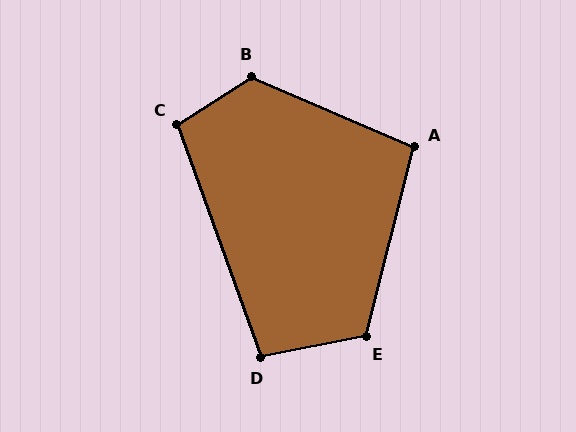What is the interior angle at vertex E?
Approximately 115 degrees (obtuse).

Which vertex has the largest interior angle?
B, at approximately 124 degrees.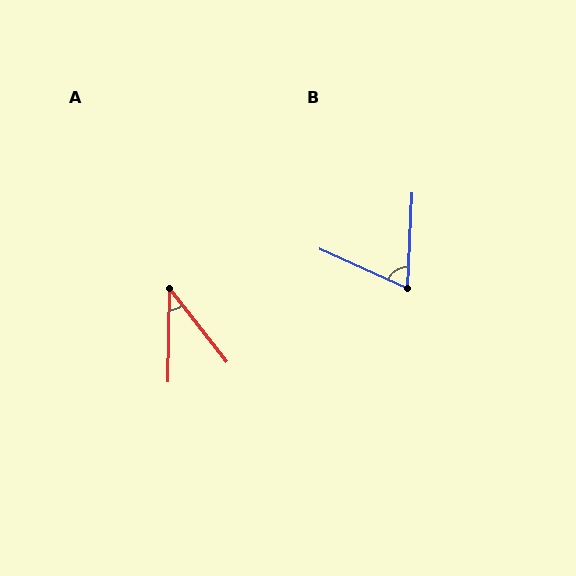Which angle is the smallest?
A, at approximately 39 degrees.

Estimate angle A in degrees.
Approximately 39 degrees.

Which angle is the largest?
B, at approximately 69 degrees.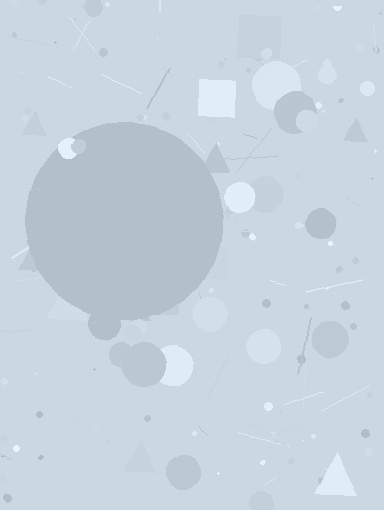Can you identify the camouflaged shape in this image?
The camouflaged shape is a circle.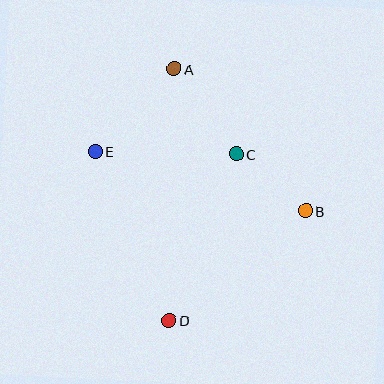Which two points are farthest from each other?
Points A and D are farthest from each other.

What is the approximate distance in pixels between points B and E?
The distance between B and E is approximately 218 pixels.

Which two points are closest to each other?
Points B and C are closest to each other.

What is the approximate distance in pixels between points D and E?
The distance between D and E is approximately 184 pixels.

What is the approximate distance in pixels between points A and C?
The distance between A and C is approximately 106 pixels.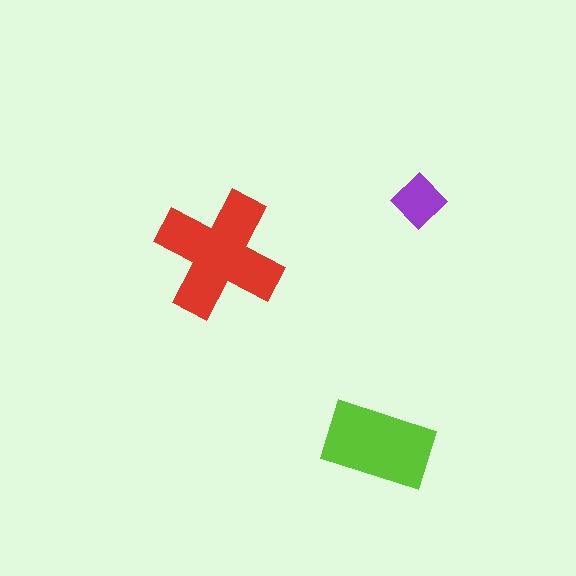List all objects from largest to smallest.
The red cross, the lime rectangle, the purple diamond.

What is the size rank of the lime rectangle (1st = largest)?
2nd.